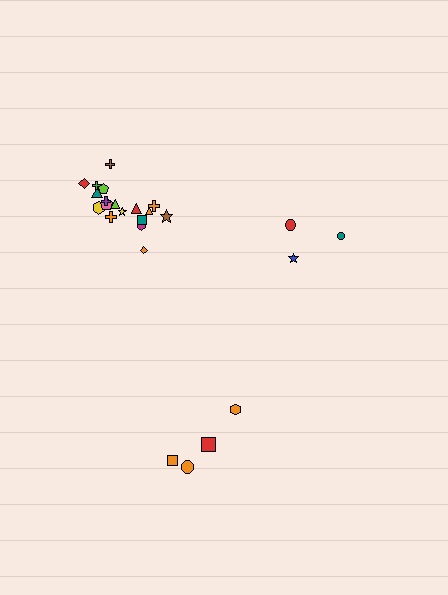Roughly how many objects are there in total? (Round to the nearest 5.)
Roughly 25 objects in total.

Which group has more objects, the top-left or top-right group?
The top-left group.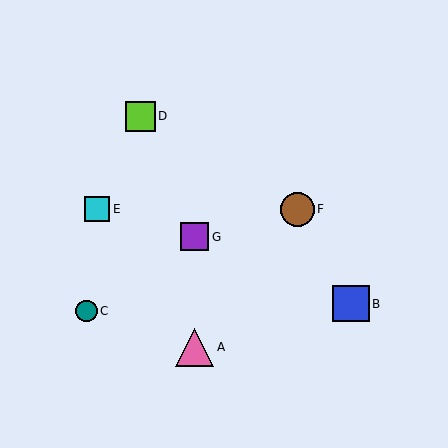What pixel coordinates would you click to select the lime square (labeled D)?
Click at (140, 116) to select the lime square D.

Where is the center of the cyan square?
The center of the cyan square is at (97, 209).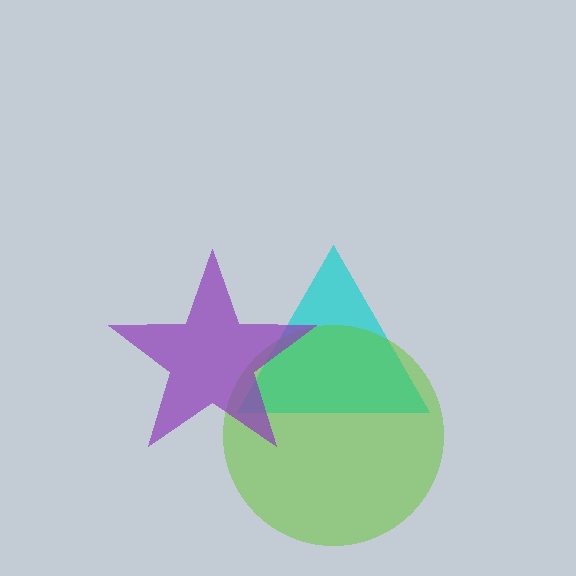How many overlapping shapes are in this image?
There are 3 overlapping shapes in the image.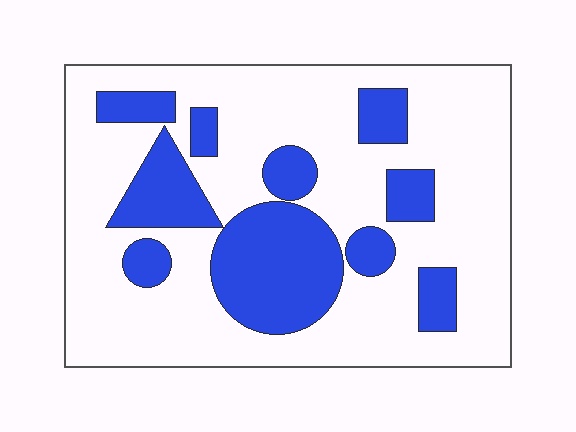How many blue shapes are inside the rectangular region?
10.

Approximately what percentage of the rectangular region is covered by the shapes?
Approximately 30%.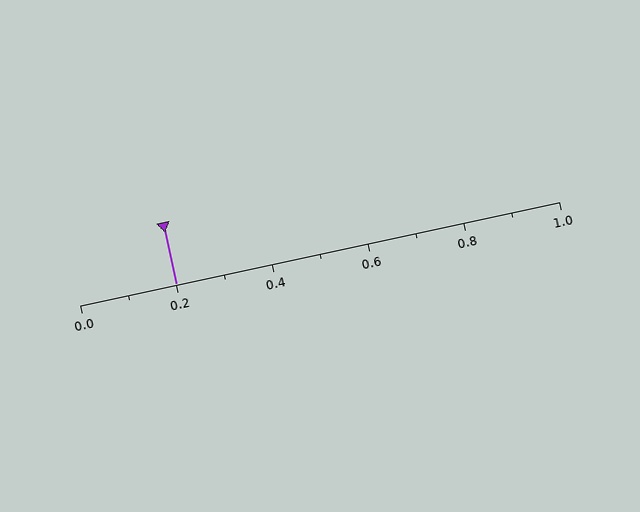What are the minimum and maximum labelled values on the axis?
The axis runs from 0.0 to 1.0.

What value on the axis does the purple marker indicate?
The marker indicates approximately 0.2.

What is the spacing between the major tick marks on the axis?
The major ticks are spaced 0.2 apart.